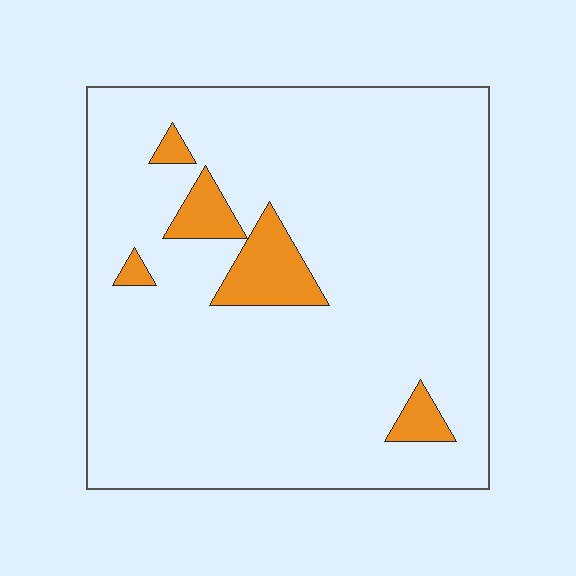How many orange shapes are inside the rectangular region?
5.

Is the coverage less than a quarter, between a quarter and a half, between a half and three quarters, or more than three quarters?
Less than a quarter.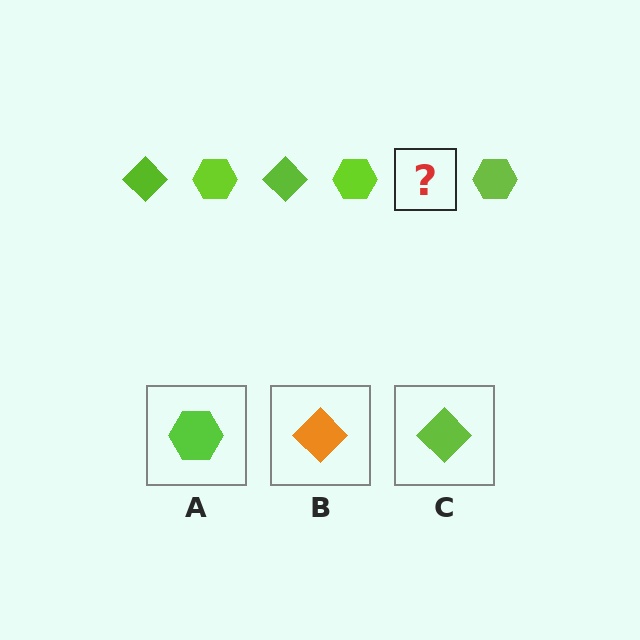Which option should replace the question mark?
Option C.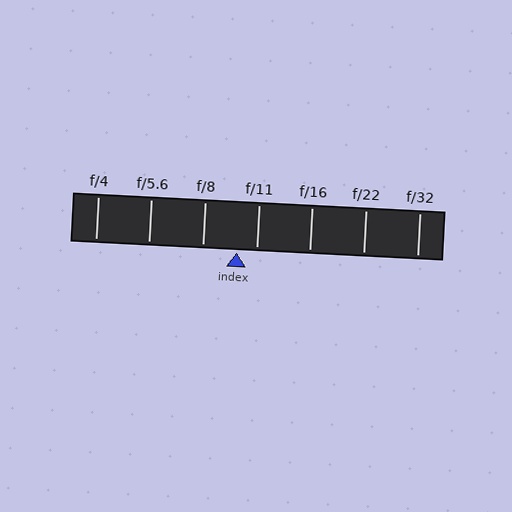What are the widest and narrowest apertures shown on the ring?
The widest aperture shown is f/4 and the narrowest is f/32.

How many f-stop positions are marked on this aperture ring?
There are 7 f-stop positions marked.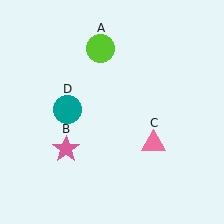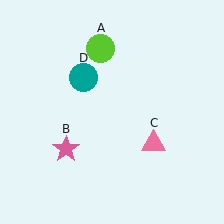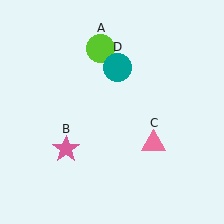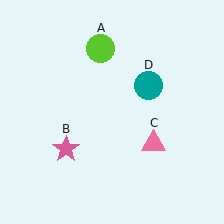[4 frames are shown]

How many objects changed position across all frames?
1 object changed position: teal circle (object D).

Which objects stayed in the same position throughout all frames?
Lime circle (object A) and pink star (object B) and pink triangle (object C) remained stationary.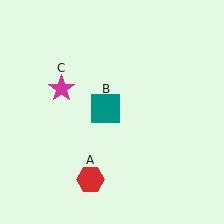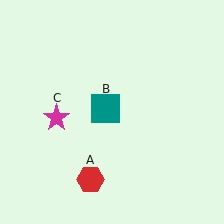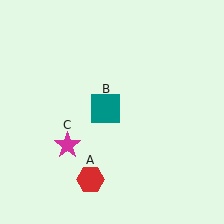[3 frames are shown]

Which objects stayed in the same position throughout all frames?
Red hexagon (object A) and teal square (object B) remained stationary.